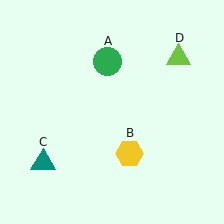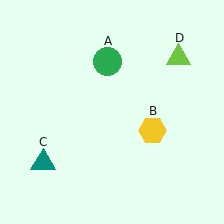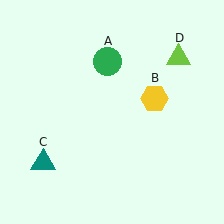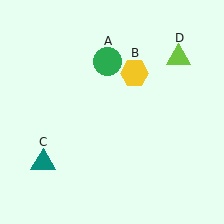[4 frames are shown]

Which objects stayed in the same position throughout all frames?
Green circle (object A) and teal triangle (object C) and lime triangle (object D) remained stationary.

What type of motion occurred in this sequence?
The yellow hexagon (object B) rotated counterclockwise around the center of the scene.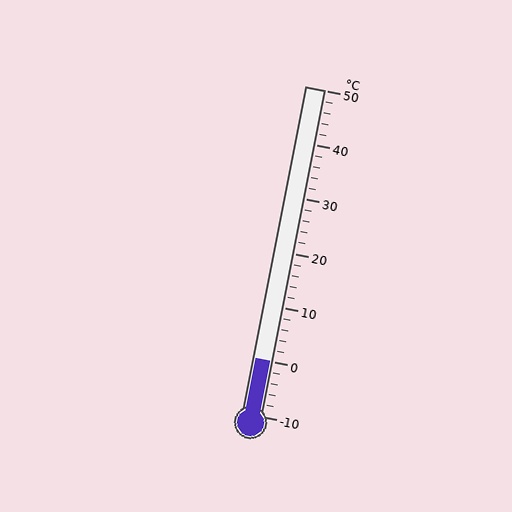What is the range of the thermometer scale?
The thermometer scale ranges from -10°C to 50°C.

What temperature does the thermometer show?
The thermometer shows approximately 0°C.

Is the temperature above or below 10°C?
The temperature is below 10°C.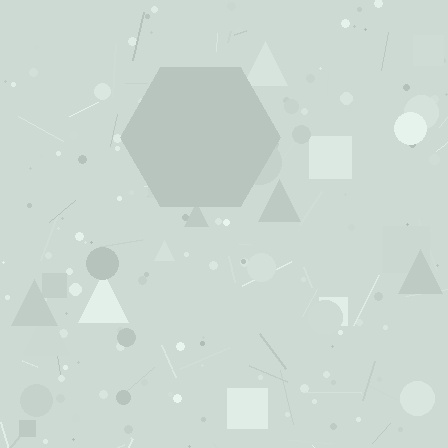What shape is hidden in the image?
A hexagon is hidden in the image.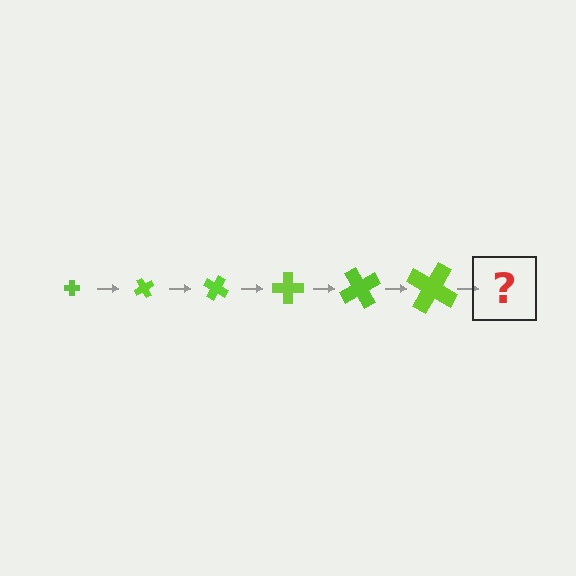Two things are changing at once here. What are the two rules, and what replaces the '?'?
The two rules are that the cross grows larger each step and it rotates 60 degrees each step. The '?' should be a cross, larger than the previous one and rotated 360 degrees from the start.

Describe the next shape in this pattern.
It should be a cross, larger than the previous one and rotated 360 degrees from the start.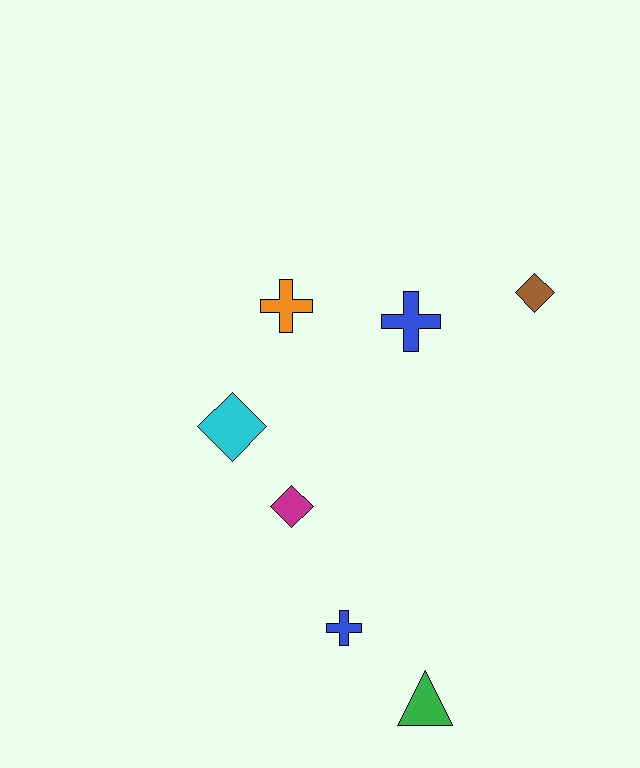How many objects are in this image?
There are 7 objects.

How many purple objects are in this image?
There are no purple objects.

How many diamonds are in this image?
There are 3 diamonds.